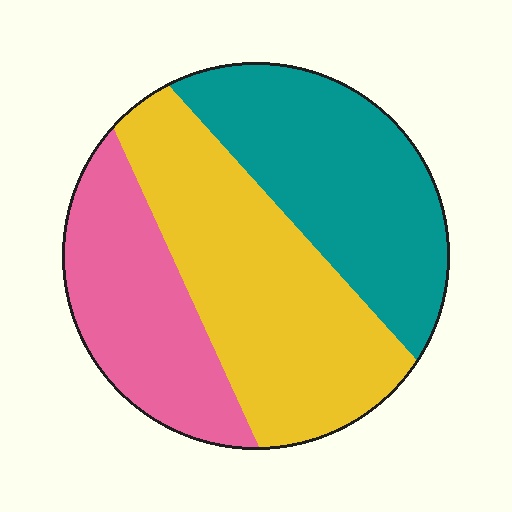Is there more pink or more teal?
Teal.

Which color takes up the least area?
Pink, at roughly 25%.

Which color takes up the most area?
Yellow, at roughly 40%.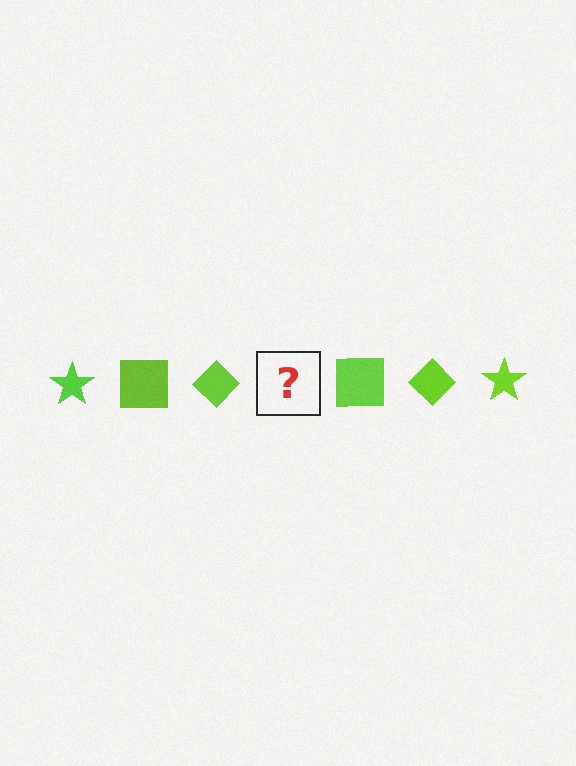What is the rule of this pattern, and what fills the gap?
The rule is that the pattern cycles through star, square, diamond shapes in lime. The gap should be filled with a lime star.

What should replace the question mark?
The question mark should be replaced with a lime star.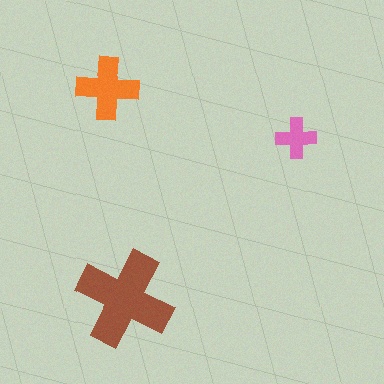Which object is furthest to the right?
The pink cross is rightmost.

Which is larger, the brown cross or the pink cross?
The brown one.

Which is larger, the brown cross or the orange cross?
The brown one.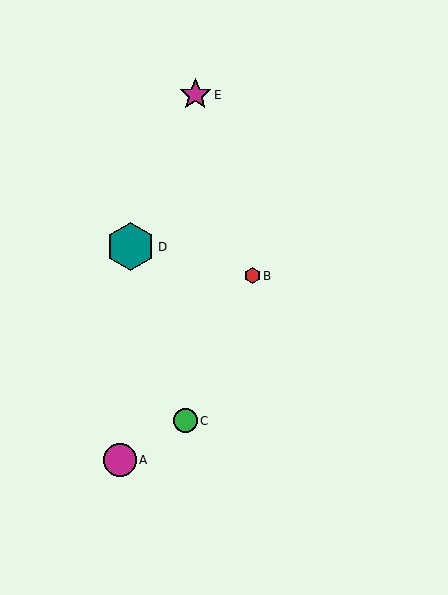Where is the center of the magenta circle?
The center of the magenta circle is at (120, 460).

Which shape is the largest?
The teal hexagon (labeled D) is the largest.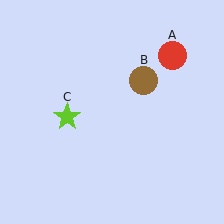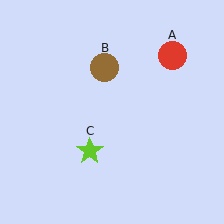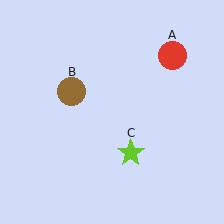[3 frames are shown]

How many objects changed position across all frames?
2 objects changed position: brown circle (object B), lime star (object C).